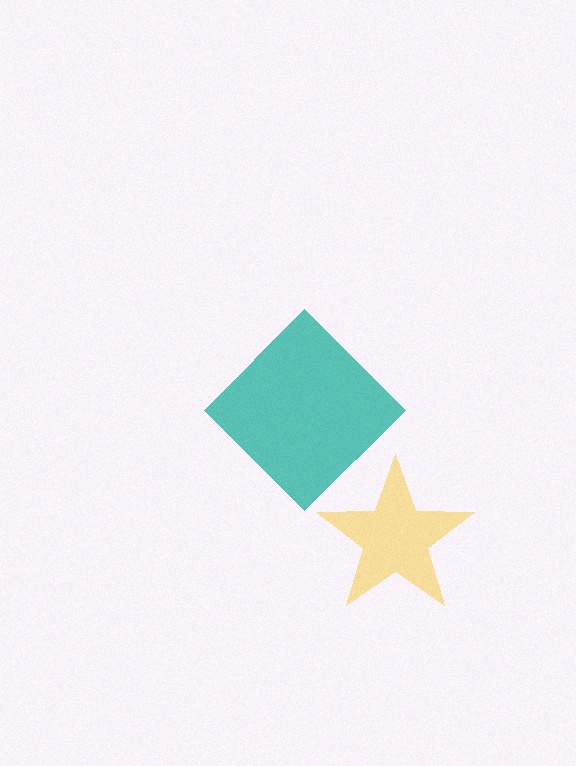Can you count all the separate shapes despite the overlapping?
Yes, there are 2 separate shapes.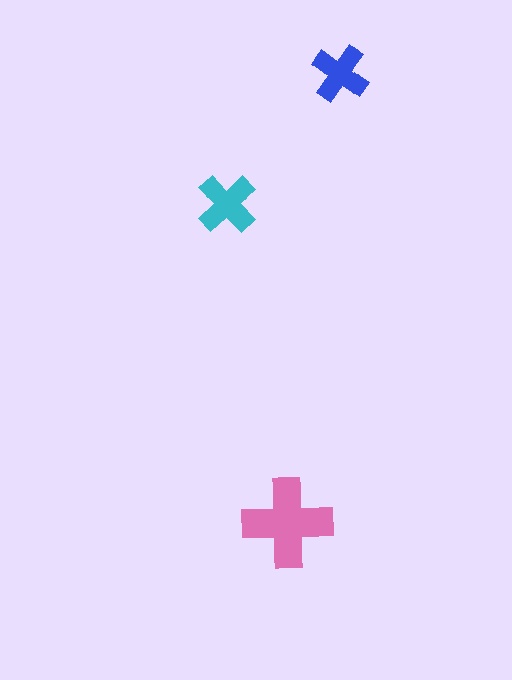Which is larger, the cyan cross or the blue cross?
The cyan one.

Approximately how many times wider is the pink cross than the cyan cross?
About 1.5 times wider.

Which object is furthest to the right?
The blue cross is rightmost.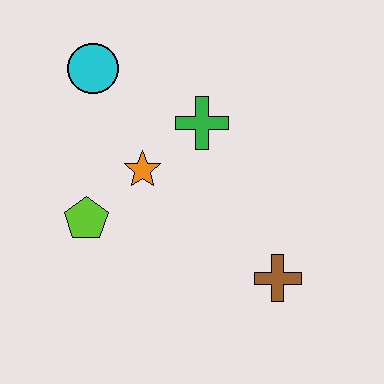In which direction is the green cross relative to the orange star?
The green cross is to the right of the orange star.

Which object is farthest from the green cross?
The brown cross is farthest from the green cross.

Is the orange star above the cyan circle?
No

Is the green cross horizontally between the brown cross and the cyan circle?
Yes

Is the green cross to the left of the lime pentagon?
No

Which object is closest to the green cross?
The orange star is closest to the green cross.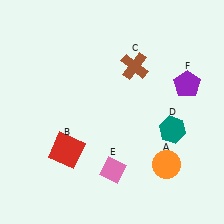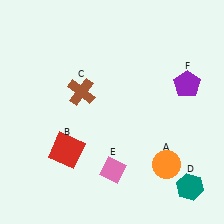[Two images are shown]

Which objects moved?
The objects that moved are: the brown cross (C), the teal hexagon (D).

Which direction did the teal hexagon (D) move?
The teal hexagon (D) moved down.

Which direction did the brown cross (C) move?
The brown cross (C) moved left.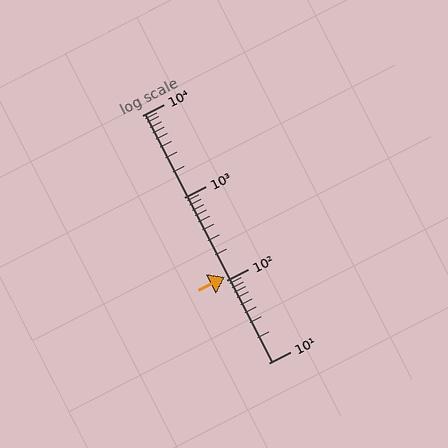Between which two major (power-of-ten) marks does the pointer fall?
The pointer is between 100 and 1000.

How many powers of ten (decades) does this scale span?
The scale spans 3 decades, from 10 to 10000.